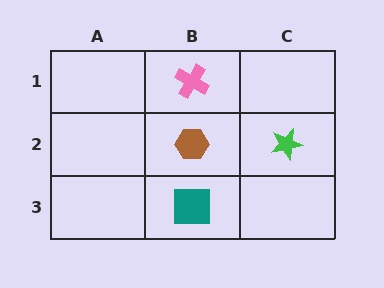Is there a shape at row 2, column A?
No, that cell is empty.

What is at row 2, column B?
A brown hexagon.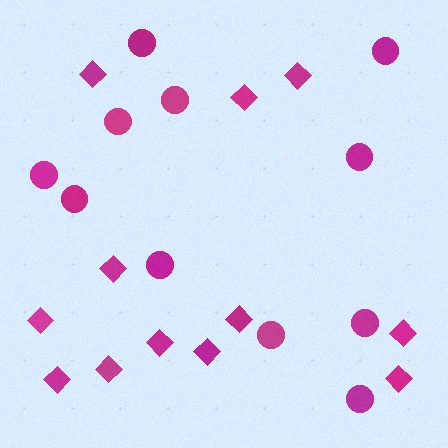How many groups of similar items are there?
There are 2 groups: one group of circles (11) and one group of diamonds (12).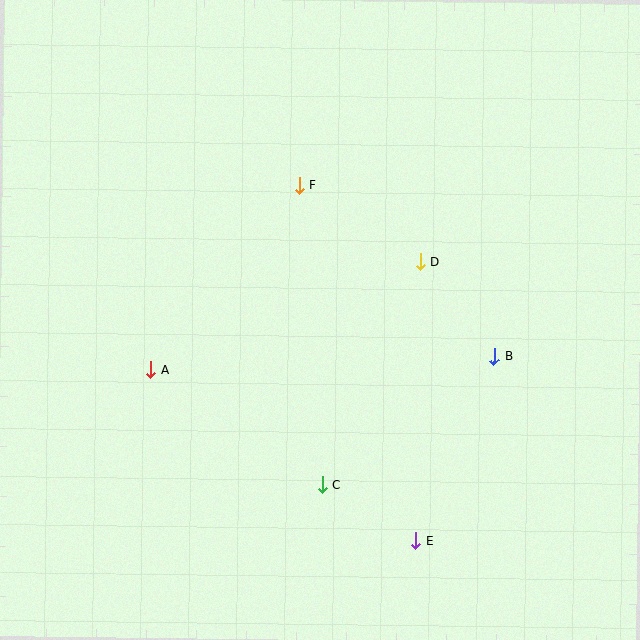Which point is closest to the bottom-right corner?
Point E is closest to the bottom-right corner.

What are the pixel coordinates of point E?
Point E is at (416, 541).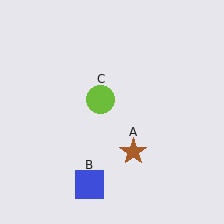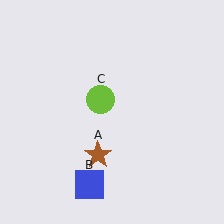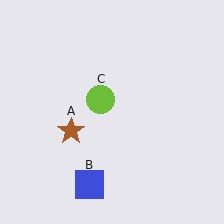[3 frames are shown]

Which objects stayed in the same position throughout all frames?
Blue square (object B) and lime circle (object C) remained stationary.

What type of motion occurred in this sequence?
The brown star (object A) rotated clockwise around the center of the scene.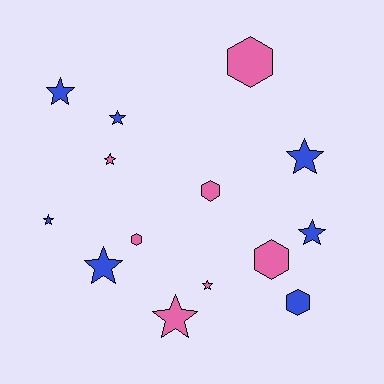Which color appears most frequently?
Blue, with 7 objects.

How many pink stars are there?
There are 3 pink stars.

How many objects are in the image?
There are 14 objects.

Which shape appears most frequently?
Star, with 9 objects.